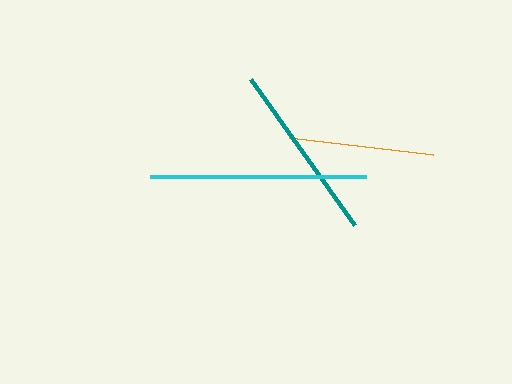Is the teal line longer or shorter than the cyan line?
The cyan line is longer than the teal line.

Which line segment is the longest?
The cyan line is the longest at approximately 216 pixels.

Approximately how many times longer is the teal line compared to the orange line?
The teal line is approximately 1.2 times the length of the orange line.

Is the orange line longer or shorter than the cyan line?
The cyan line is longer than the orange line.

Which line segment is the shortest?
The orange line is the shortest at approximately 144 pixels.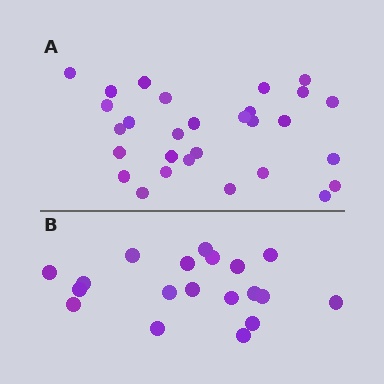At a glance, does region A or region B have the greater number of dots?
Region A (the top region) has more dots.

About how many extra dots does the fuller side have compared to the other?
Region A has roughly 10 or so more dots than region B.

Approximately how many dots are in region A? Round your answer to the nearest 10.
About 30 dots. (The exact count is 29, which rounds to 30.)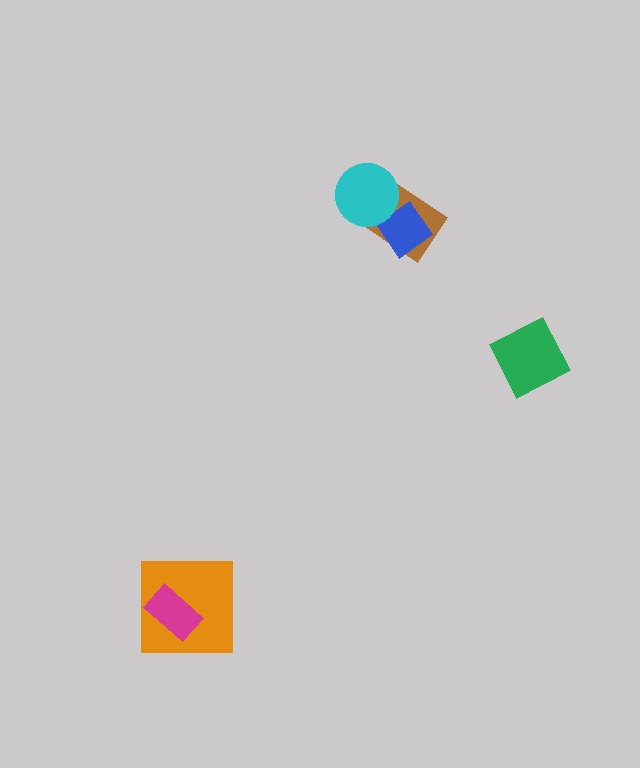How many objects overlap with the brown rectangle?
2 objects overlap with the brown rectangle.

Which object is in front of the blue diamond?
The cyan circle is in front of the blue diamond.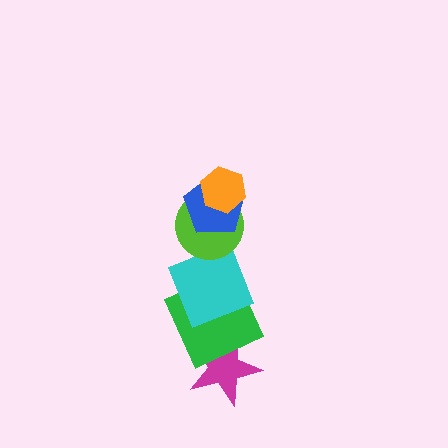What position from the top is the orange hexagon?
The orange hexagon is 1st from the top.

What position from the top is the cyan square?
The cyan square is 4th from the top.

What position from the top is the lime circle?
The lime circle is 3rd from the top.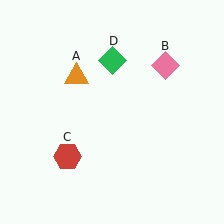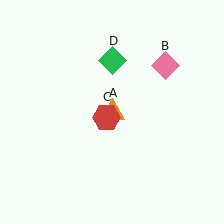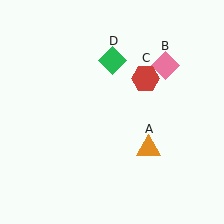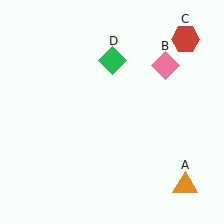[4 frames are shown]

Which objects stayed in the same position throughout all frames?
Pink diamond (object B) and green diamond (object D) remained stationary.